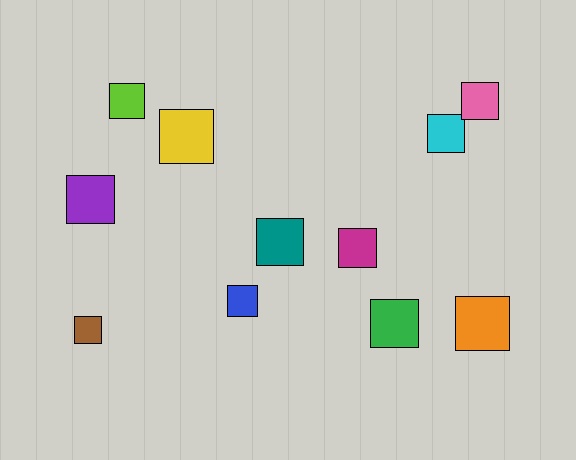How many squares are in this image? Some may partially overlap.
There are 11 squares.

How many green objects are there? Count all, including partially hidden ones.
There is 1 green object.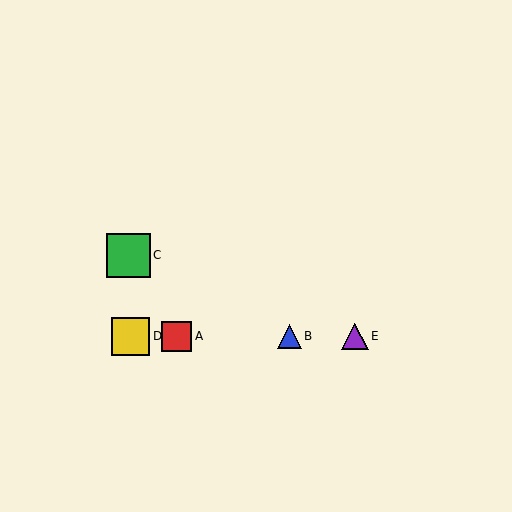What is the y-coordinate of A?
Object A is at y≈336.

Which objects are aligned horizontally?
Objects A, B, D, E are aligned horizontally.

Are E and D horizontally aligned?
Yes, both are at y≈336.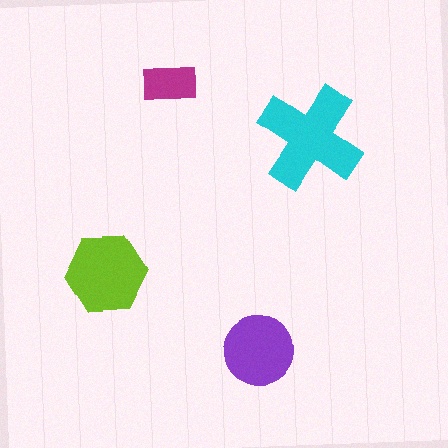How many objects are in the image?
There are 4 objects in the image.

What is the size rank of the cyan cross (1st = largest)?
1st.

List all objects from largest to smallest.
The cyan cross, the lime hexagon, the purple circle, the magenta rectangle.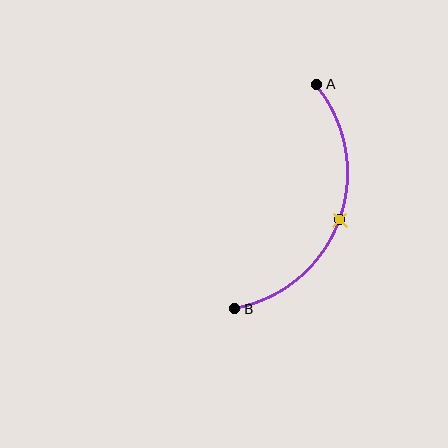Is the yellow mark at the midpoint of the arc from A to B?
Yes. The yellow mark lies on the arc at equal arc-length from both A and B — it is the arc midpoint.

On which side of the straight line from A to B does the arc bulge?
The arc bulges to the right of the straight line connecting A and B.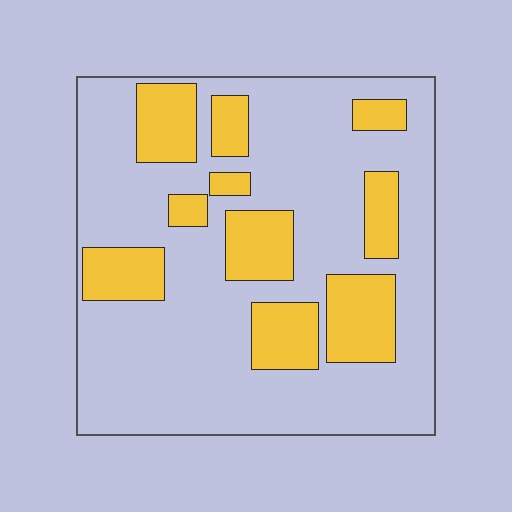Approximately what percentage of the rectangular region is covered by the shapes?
Approximately 25%.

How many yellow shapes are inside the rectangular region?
10.